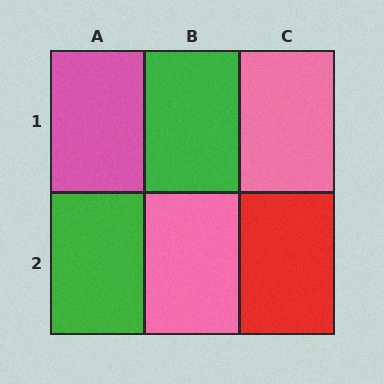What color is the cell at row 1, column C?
Pink.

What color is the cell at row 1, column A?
Pink.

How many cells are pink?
3 cells are pink.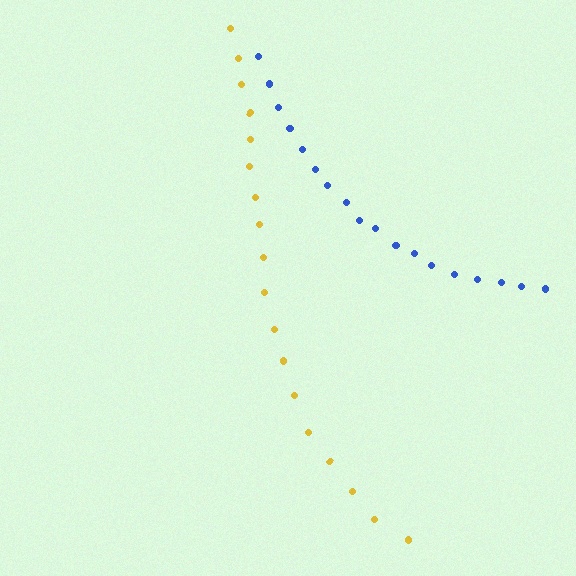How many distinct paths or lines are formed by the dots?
There are 2 distinct paths.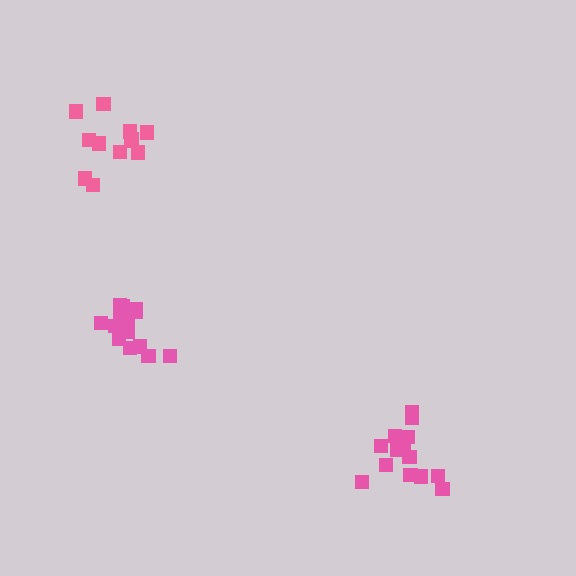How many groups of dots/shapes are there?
There are 3 groups.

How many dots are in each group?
Group 1: 15 dots, Group 2: 15 dots, Group 3: 12 dots (42 total).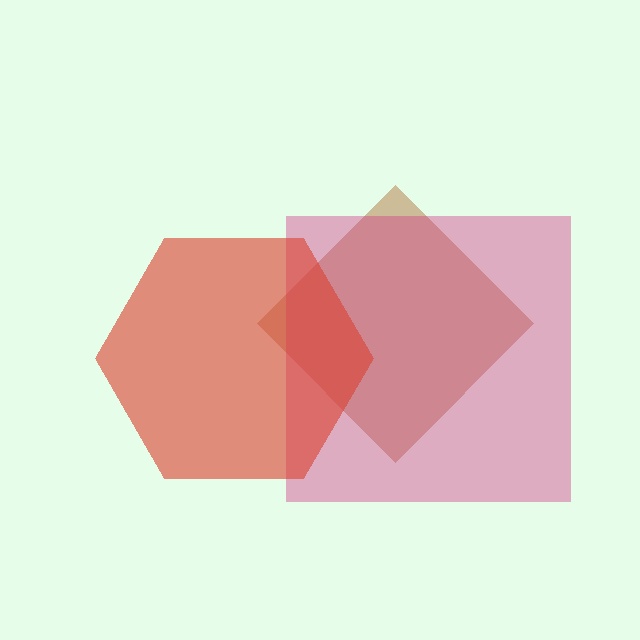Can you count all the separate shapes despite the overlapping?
Yes, there are 3 separate shapes.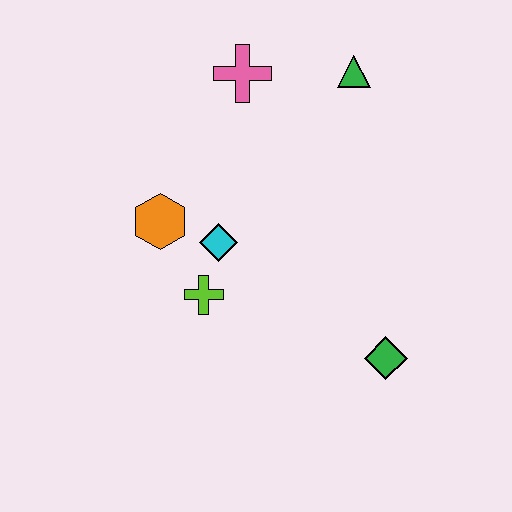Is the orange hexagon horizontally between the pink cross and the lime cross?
No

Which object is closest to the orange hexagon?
The cyan diamond is closest to the orange hexagon.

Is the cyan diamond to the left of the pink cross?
Yes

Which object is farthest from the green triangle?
The green diamond is farthest from the green triangle.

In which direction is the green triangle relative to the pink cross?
The green triangle is to the right of the pink cross.